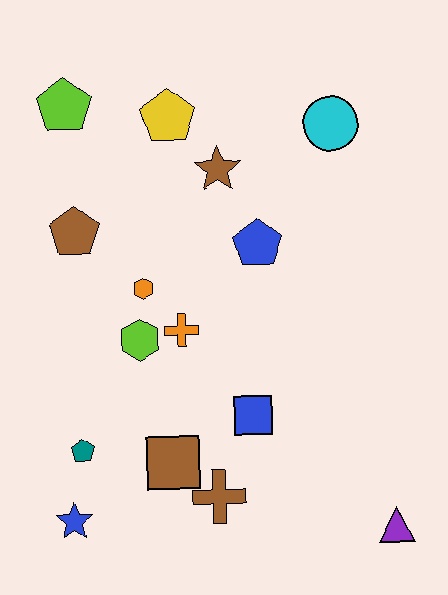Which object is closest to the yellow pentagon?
The brown star is closest to the yellow pentagon.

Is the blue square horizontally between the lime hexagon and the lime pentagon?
No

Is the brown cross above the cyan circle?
No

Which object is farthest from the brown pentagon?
The purple triangle is farthest from the brown pentagon.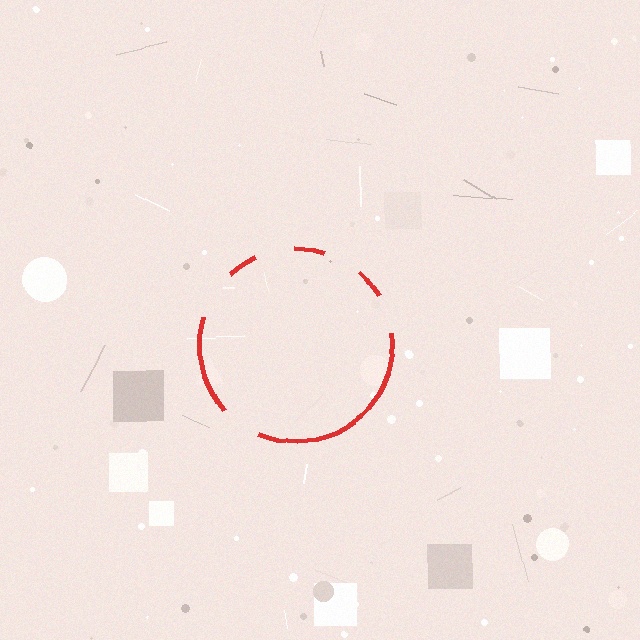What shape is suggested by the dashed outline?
The dashed outline suggests a circle.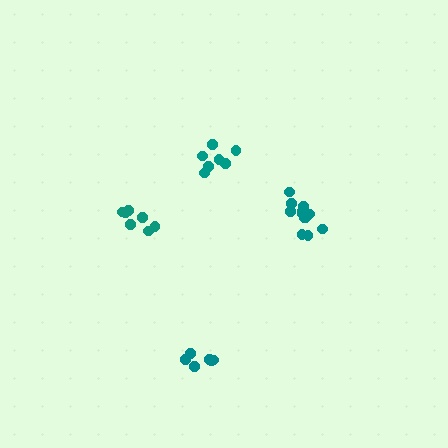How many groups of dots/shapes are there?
There are 4 groups.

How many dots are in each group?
Group 1: 12 dots, Group 2: 7 dots, Group 3: 6 dots, Group 4: 7 dots (32 total).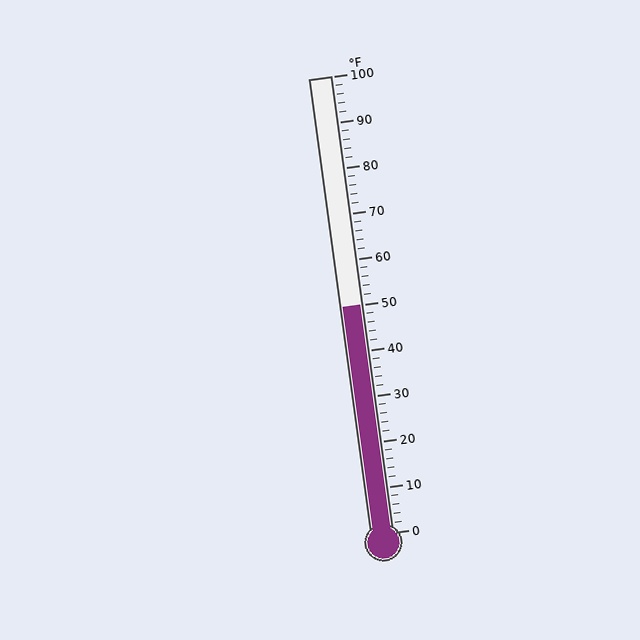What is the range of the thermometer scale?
The thermometer scale ranges from 0°F to 100°F.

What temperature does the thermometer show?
The thermometer shows approximately 50°F.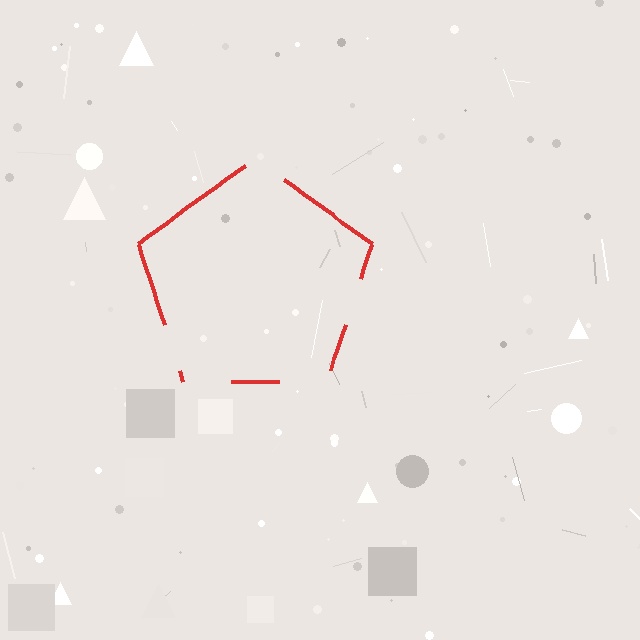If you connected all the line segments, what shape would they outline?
They would outline a pentagon.